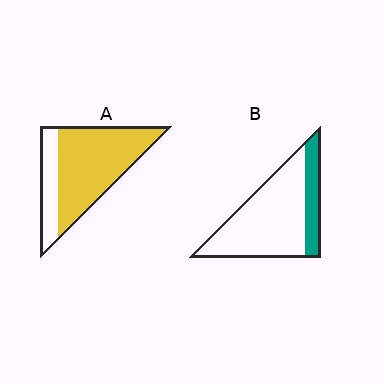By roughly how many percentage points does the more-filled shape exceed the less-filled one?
By roughly 50 percentage points (A over B).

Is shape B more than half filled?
No.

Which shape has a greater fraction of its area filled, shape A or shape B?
Shape A.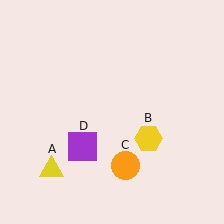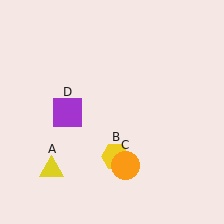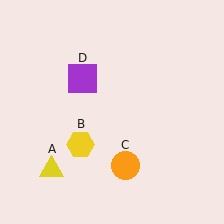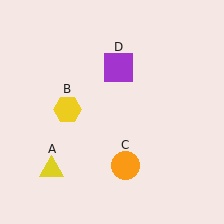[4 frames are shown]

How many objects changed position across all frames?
2 objects changed position: yellow hexagon (object B), purple square (object D).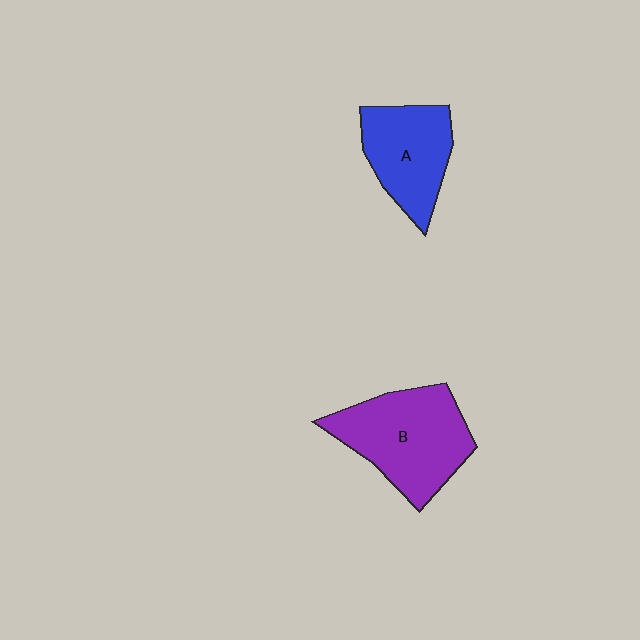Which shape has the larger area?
Shape B (purple).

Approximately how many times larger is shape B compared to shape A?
Approximately 1.4 times.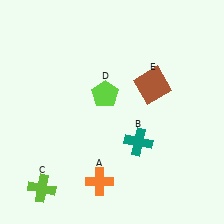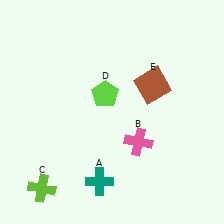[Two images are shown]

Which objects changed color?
A changed from orange to teal. B changed from teal to pink.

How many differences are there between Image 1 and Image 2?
There are 2 differences between the two images.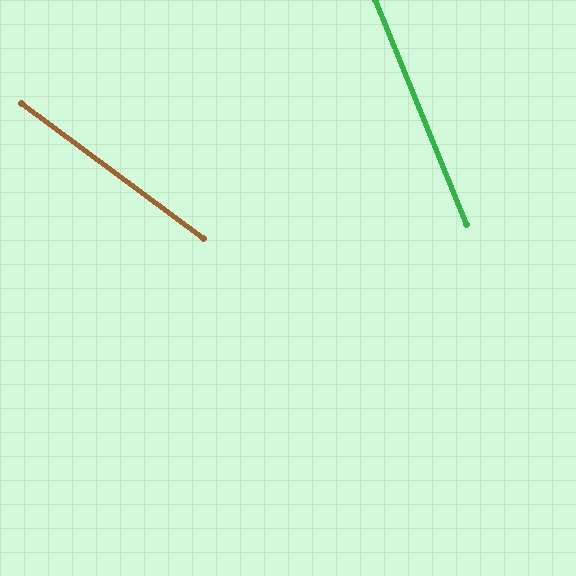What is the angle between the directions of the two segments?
Approximately 31 degrees.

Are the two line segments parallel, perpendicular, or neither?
Neither parallel nor perpendicular — they differ by about 31°.